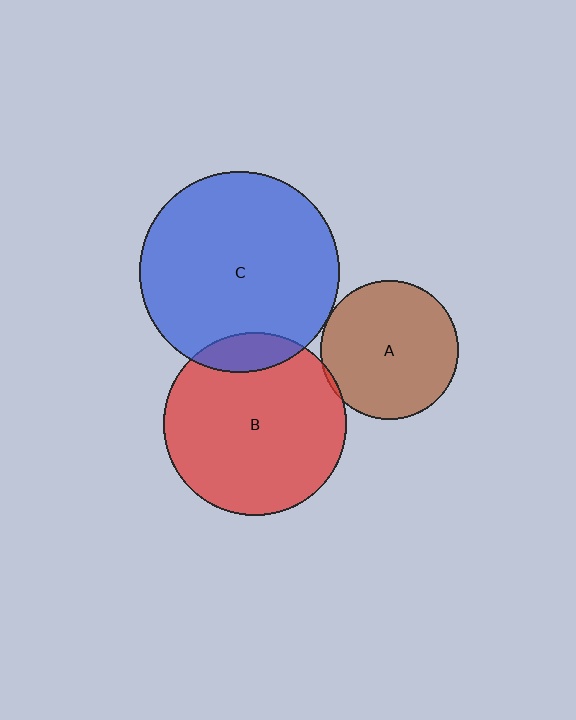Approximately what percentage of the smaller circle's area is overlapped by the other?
Approximately 5%.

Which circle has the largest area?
Circle C (blue).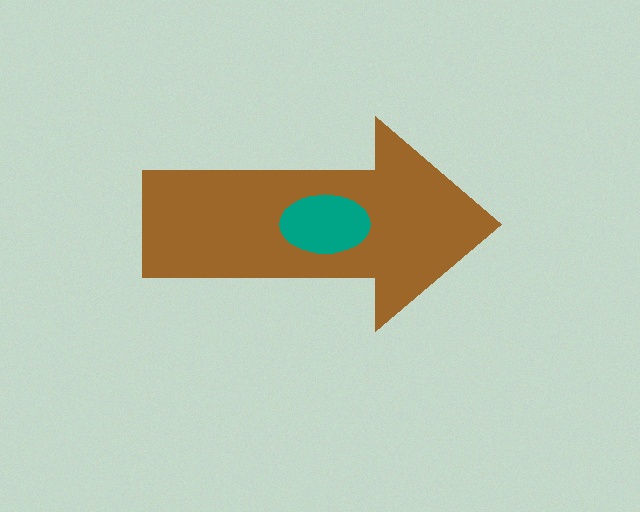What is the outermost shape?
The brown arrow.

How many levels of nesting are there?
2.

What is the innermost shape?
The teal ellipse.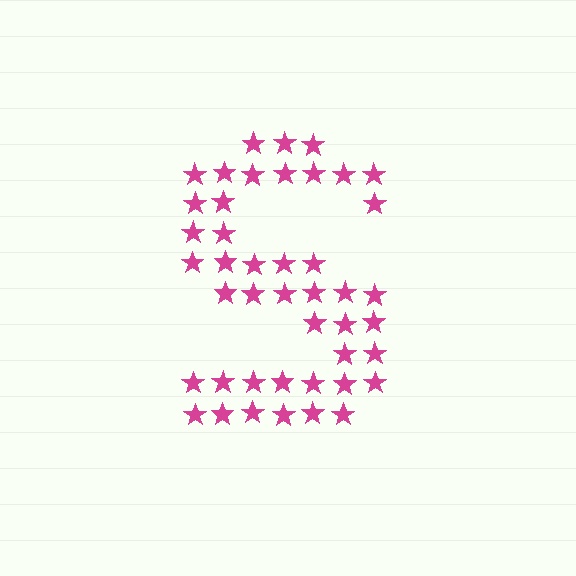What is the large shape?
The large shape is the letter S.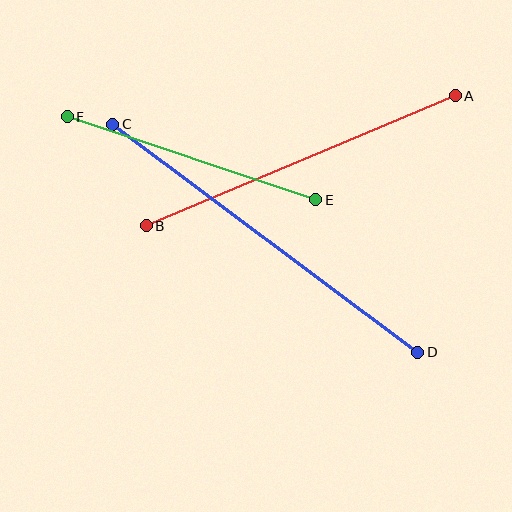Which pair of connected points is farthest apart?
Points C and D are farthest apart.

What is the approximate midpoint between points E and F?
The midpoint is at approximately (191, 158) pixels.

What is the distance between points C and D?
The distance is approximately 380 pixels.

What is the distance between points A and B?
The distance is approximately 335 pixels.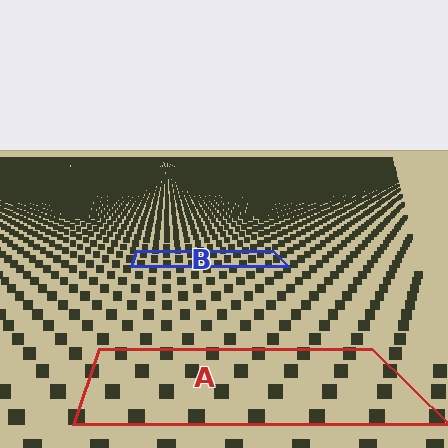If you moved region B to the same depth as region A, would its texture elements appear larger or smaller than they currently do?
They would appear larger. At a closer depth, the same texture elements are projected at a bigger on-screen size.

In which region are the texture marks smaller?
The texture marks are smaller in region B, because it is farther away.